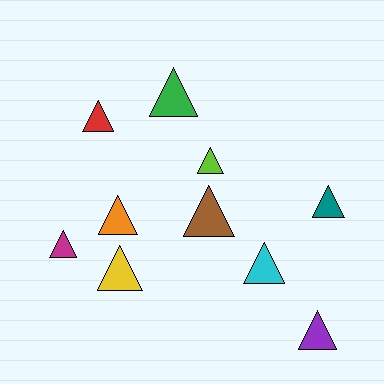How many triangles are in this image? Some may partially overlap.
There are 10 triangles.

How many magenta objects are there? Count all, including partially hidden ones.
There is 1 magenta object.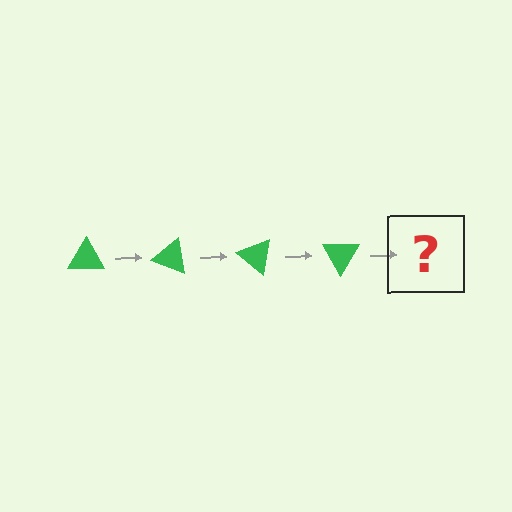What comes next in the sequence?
The next element should be a green triangle rotated 80 degrees.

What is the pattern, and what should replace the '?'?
The pattern is that the triangle rotates 20 degrees each step. The '?' should be a green triangle rotated 80 degrees.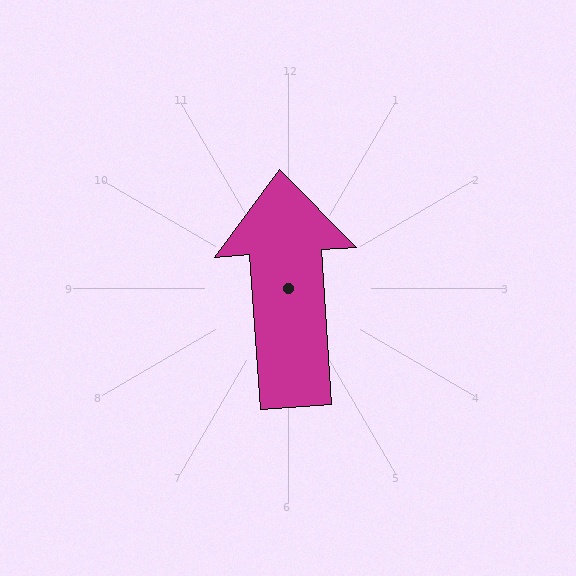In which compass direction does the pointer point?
North.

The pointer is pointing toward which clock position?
Roughly 12 o'clock.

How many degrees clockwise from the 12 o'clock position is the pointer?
Approximately 356 degrees.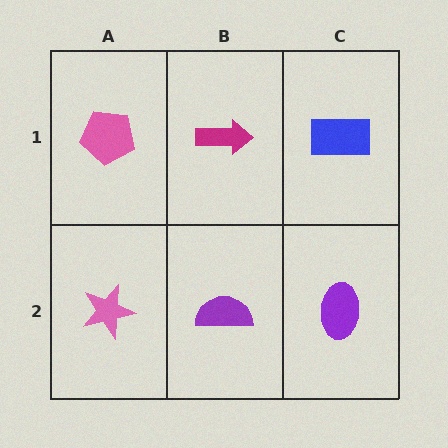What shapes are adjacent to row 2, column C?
A blue rectangle (row 1, column C), a purple semicircle (row 2, column B).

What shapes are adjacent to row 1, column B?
A purple semicircle (row 2, column B), a pink pentagon (row 1, column A), a blue rectangle (row 1, column C).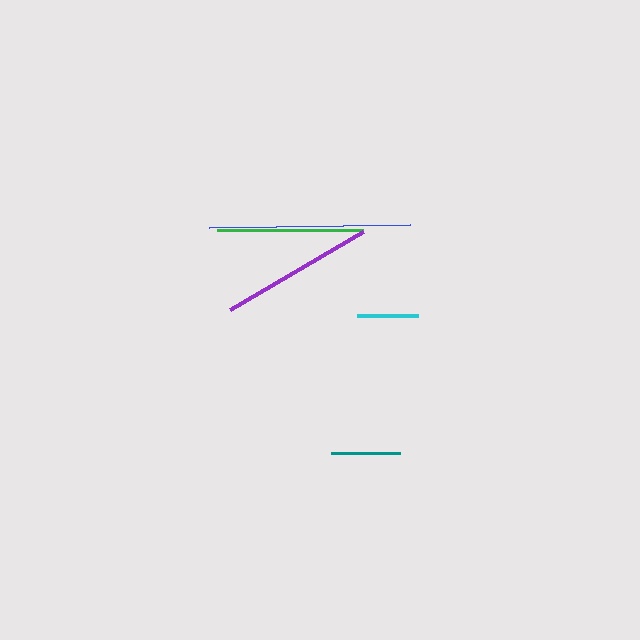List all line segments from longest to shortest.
From longest to shortest: blue, purple, green, teal, cyan.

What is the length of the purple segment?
The purple segment is approximately 154 pixels long.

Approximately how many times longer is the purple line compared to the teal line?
The purple line is approximately 2.3 times the length of the teal line.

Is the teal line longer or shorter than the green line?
The green line is longer than the teal line.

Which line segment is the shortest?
The cyan line is the shortest at approximately 61 pixels.